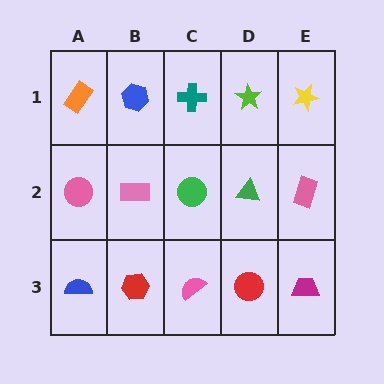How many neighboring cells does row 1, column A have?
2.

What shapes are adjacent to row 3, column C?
A green circle (row 2, column C), a red hexagon (row 3, column B), a red circle (row 3, column D).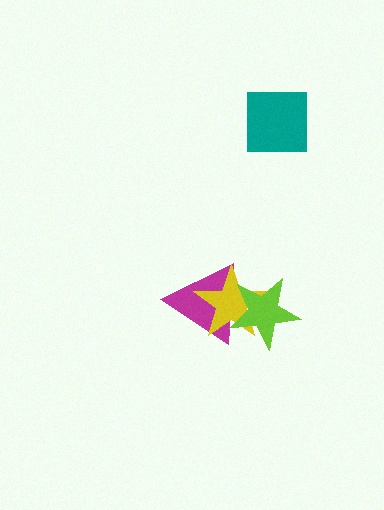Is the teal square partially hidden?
No, no other shape covers it.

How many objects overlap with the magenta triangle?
2 objects overlap with the magenta triangle.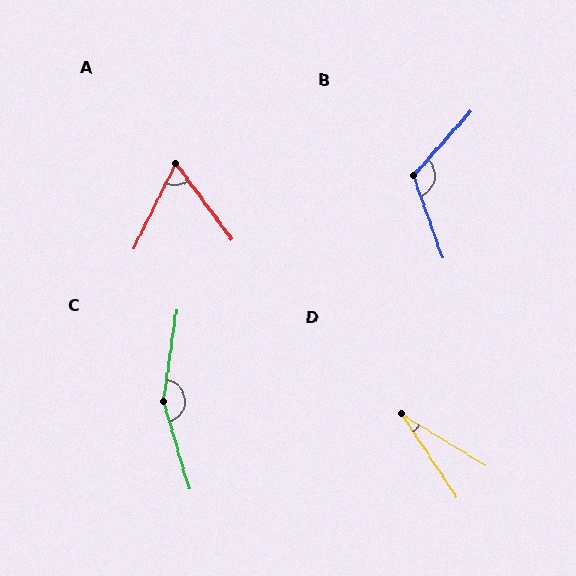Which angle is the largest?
C, at approximately 155 degrees.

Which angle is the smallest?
D, at approximately 25 degrees.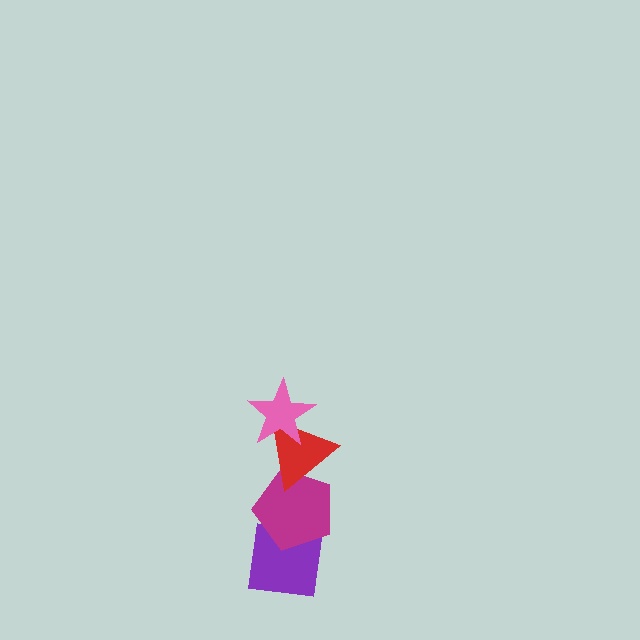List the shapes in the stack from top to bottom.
From top to bottom: the pink star, the red triangle, the magenta pentagon, the purple square.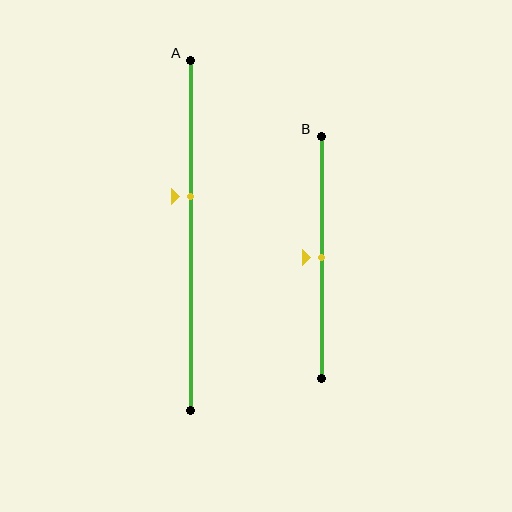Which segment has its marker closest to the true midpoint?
Segment B has its marker closest to the true midpoint.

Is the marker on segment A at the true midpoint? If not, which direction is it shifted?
No, the marker on segment A is shifted upward by about 11% of the segment length.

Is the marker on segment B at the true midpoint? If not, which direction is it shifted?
Yes, the marker on segment B is at the true midpoint.